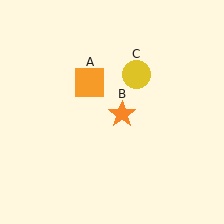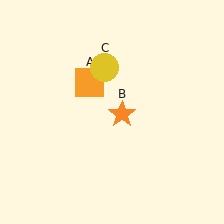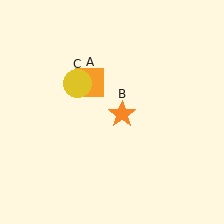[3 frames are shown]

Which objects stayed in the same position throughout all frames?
Orange square (object A) and orange star (object B) remained stationary.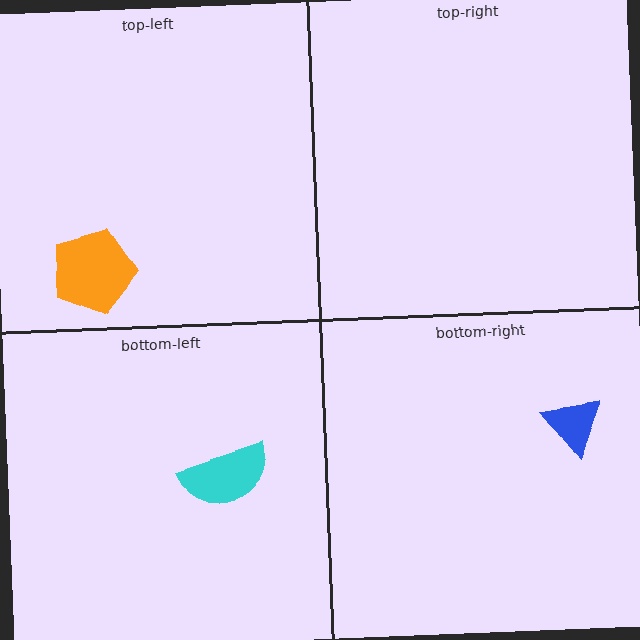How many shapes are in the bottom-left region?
1.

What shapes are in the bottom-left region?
The cyan semicircle.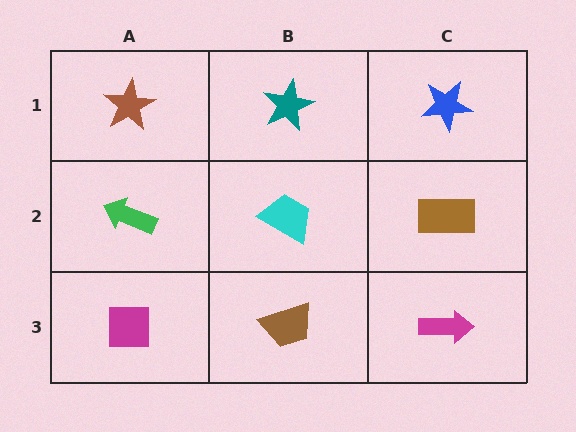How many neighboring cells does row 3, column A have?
2.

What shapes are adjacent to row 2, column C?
A blue star (row 1, column C), a magenta arrow (row 3, column C), a cyan trapezoid (row 2, column B).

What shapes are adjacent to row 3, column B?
A cyan trapezoid (row 2, column B), a magenta square (row 3, column A), a magenta arrow (row 3, column C).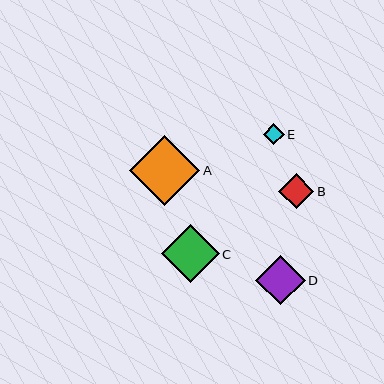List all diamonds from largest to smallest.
From largest to smallest: A, C, D, B, E.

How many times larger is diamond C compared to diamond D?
Diamond C is approximately 1.2 times the size of diamond D.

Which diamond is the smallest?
Diamond E is the smallest with a size of approximately 20 pixels.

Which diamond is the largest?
Diamond A is the largest with a size of approximately 70 pixels.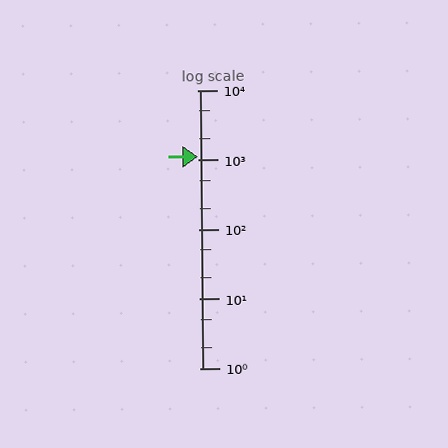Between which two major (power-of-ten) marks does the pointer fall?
The pointer is between 1000 and 10000.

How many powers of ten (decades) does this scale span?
The scale spans 4 decades, from 1 to 10000.